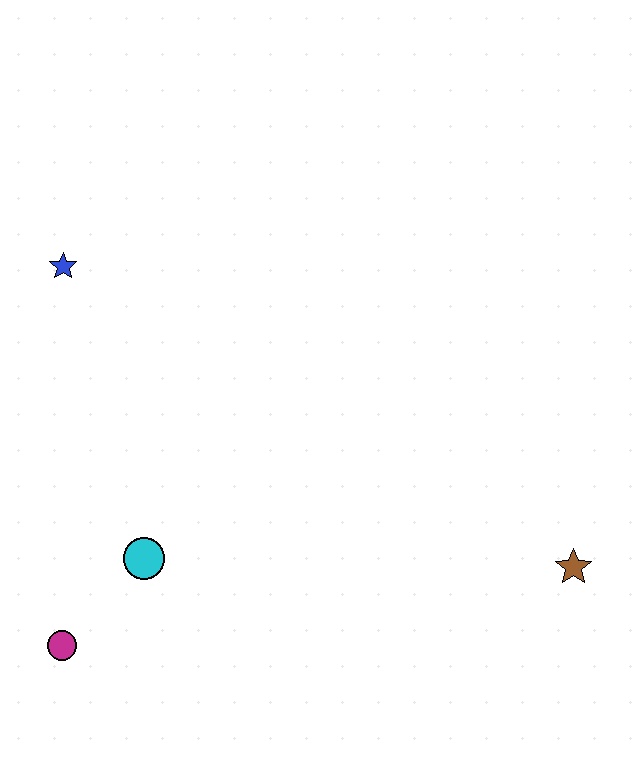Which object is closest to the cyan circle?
The magenta circle is closest to the cyan circle.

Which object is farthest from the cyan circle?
The brown star is farthest from the cyan circle.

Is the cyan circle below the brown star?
No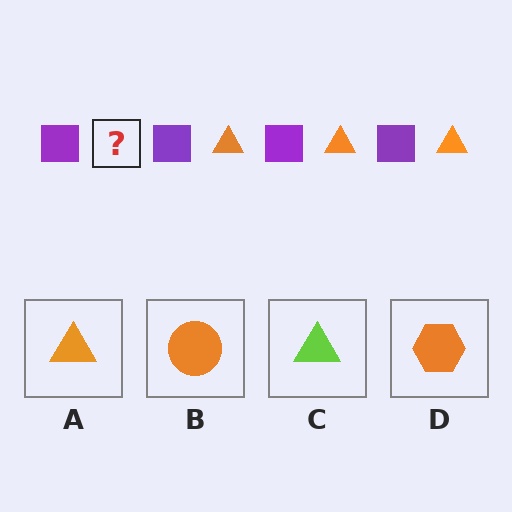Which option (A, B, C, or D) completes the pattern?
A.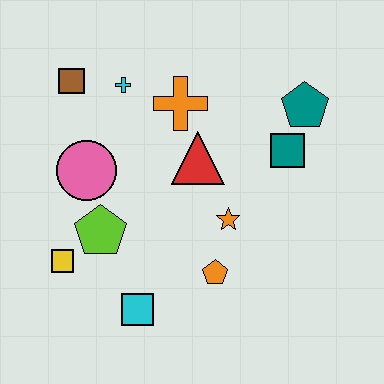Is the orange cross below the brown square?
Yes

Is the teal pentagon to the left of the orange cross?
No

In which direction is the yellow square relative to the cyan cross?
The yellow square is below the cyan cross.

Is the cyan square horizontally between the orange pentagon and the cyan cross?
Yes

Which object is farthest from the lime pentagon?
The teal pentagon is farthest from the lime pentagon.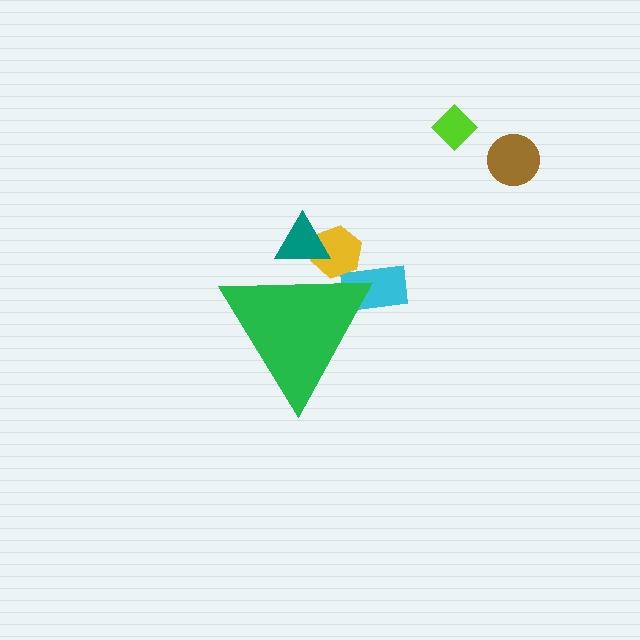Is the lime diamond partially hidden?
No, the lime diamond is fully visible.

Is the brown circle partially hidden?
No, the brown circle is fully visible.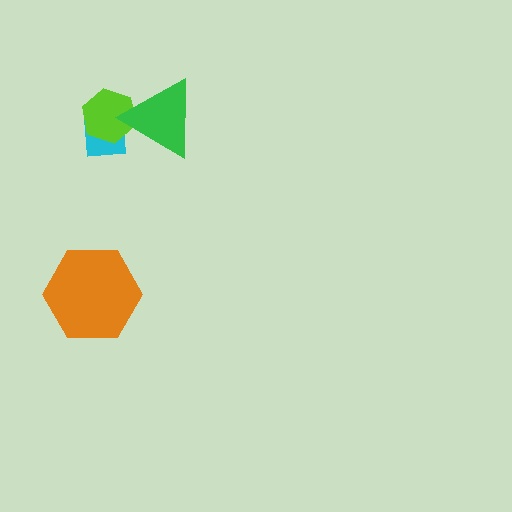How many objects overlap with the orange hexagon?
0 objects overlap with the orange hexagon.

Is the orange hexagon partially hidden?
No, no other shape covers it.